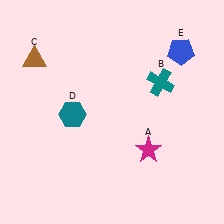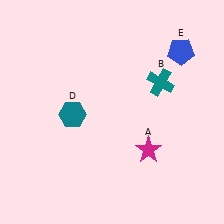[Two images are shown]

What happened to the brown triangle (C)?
The brown triangle (C) was removed in Image 2. It was in the top-left area of Image 1.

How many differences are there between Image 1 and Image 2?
There is 1 difference between the two images.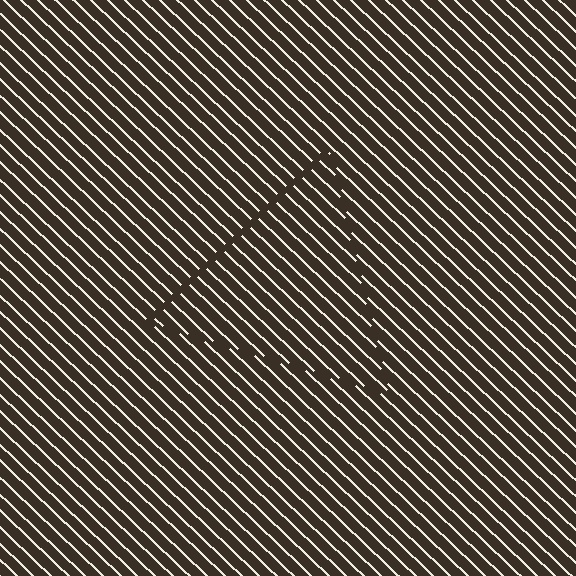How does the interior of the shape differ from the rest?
The interior of the shape contains the same grating, shifted by half a period — the contour is defined by the phase discontinuity where line-ends from the inner and outer gratings abut.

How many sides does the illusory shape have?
3 sides — the line-ends trace a triangle.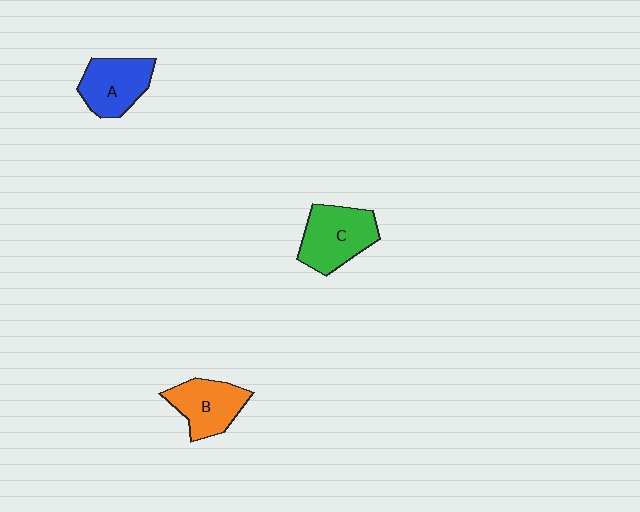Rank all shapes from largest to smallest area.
From largest to smallest: C (green), A (blue), B (orange).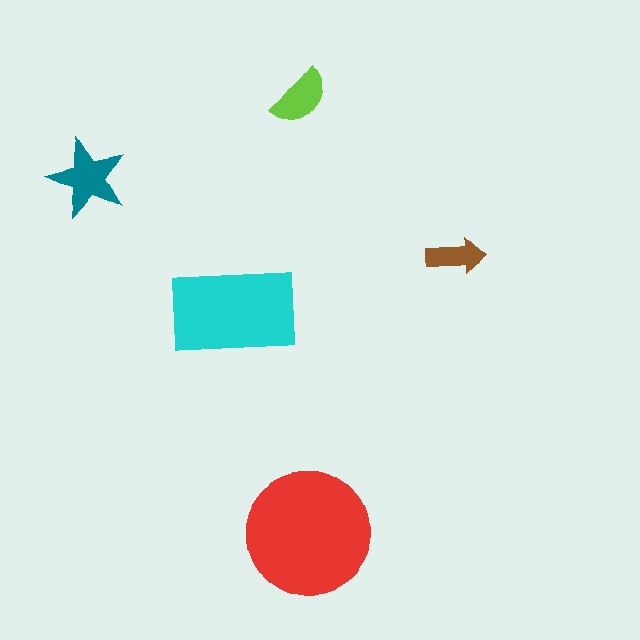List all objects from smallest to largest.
The brown arrow, the lime semicircle, the teal star, the cyan rectangle, the red circle.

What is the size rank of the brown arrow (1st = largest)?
5th.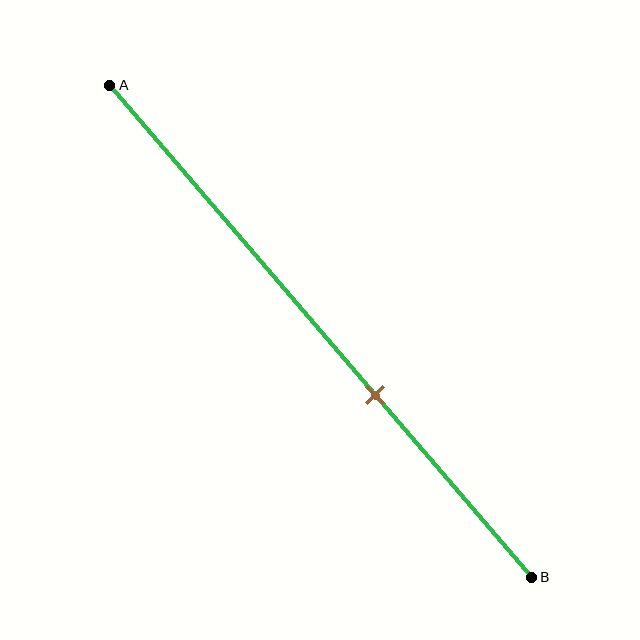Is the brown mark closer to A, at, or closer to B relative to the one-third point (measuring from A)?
The brown mark is closer to point B than the one-third point of segment AB.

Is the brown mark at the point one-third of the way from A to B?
No, the mark is at about 65% from A, not at the 33% one-third point.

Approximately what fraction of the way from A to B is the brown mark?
The brown mark is approximately 65% of the way from A to B.